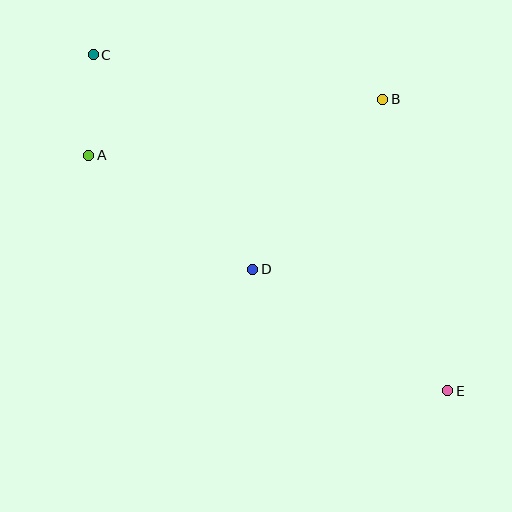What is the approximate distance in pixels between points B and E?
The distance between B and E is approximately 299 pixels.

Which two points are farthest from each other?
Points C and E are farthest from each other.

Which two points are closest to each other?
Points A and C are closest to each other.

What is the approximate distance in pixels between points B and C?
The distance between B and C is approximately 293 pixels.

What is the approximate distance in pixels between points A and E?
The distance between A and E is approximately 430 pixels.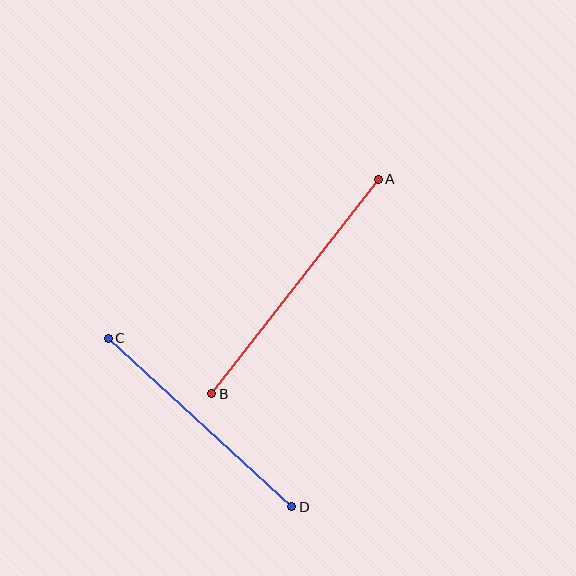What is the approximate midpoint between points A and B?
The midpoint is at approximately (295, 287) pixels.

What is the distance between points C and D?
The distance is approximately 249 pixels.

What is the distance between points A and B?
The distance is approximately 271 pixels.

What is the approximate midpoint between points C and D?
The midpoint is at approximately (200, 423) pixels.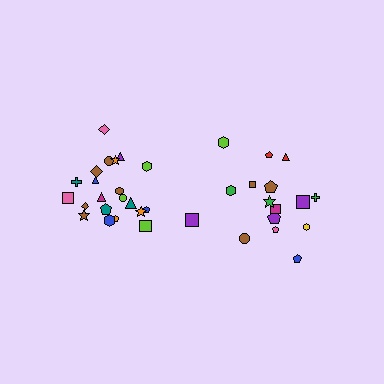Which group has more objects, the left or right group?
The left group.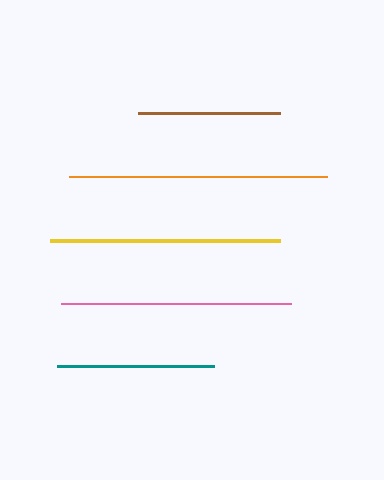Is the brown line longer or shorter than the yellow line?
The yellow line is longer than the brown line.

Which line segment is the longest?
The orange line is the longest at approximately 259 pixels.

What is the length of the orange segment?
The orange segment is approximately 259 pixels long.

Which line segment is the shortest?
The brown line is the shortest at approximately 142 pixels.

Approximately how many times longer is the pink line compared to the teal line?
The pink line is approximately 1.5 times the length of the teal line.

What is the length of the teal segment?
The teal segment is approximately 157 pixels long.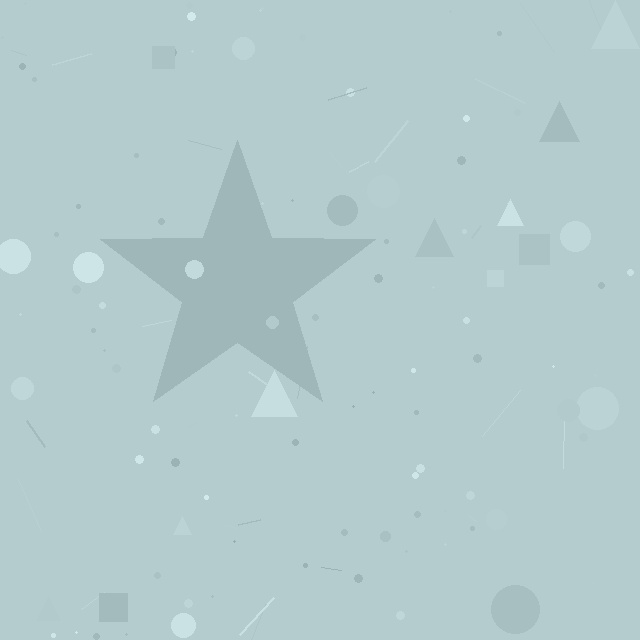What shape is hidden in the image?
A star is hidden in the image.